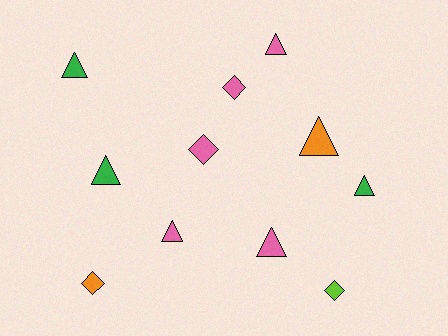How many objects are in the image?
There are 11 objects.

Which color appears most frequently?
Pink, with 5 objects.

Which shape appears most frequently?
Triangle, with 7 objects.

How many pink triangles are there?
There are 3 pink triangles.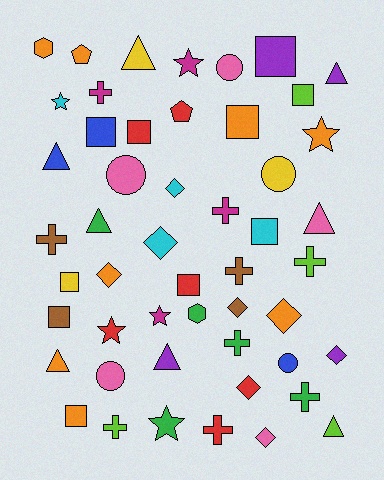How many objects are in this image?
There are 50 objects.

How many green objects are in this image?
There are 5 green objects.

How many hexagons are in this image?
There are 2 hexagons.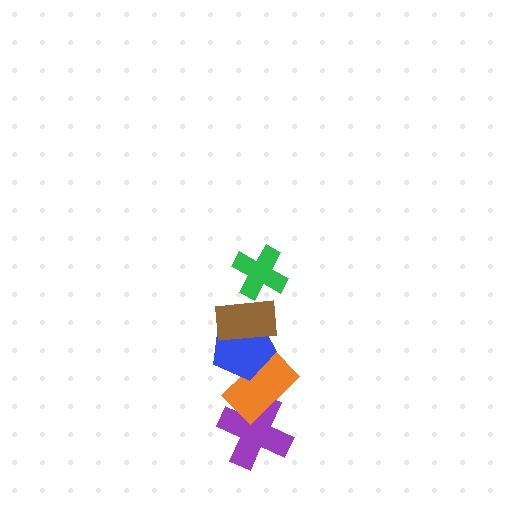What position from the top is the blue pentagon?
The blue pentagon is 3rd from the top.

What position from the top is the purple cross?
The purple cross is 5th from the top.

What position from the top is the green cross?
The green cross is 1st from the top.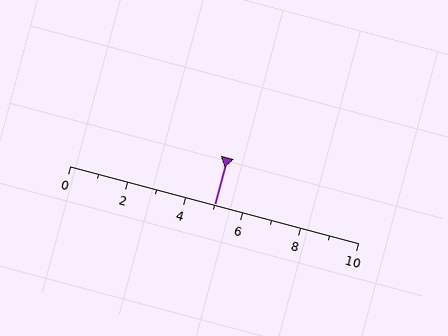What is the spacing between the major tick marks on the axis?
The major ticks are spaced 2 apart.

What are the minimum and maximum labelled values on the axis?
The axis runs from 0 to 10.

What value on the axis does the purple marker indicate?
The marker indicates approximately 5.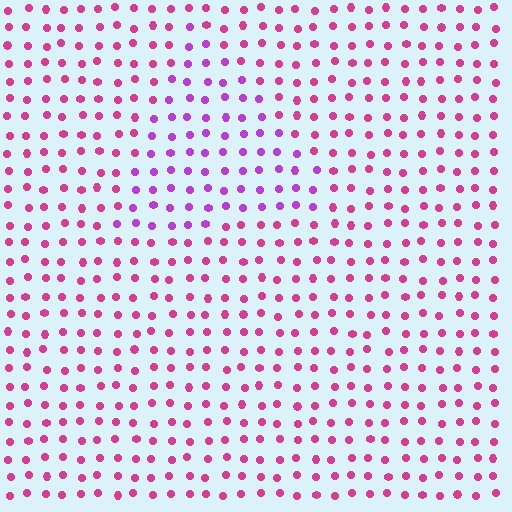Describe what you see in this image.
The image is filled with small magenta elements in a uniform arrangement. A triangle-shaped region is visible where the elements are tinted to a slightly different hue, forming a subtle color boundary.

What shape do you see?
I see a triangle.